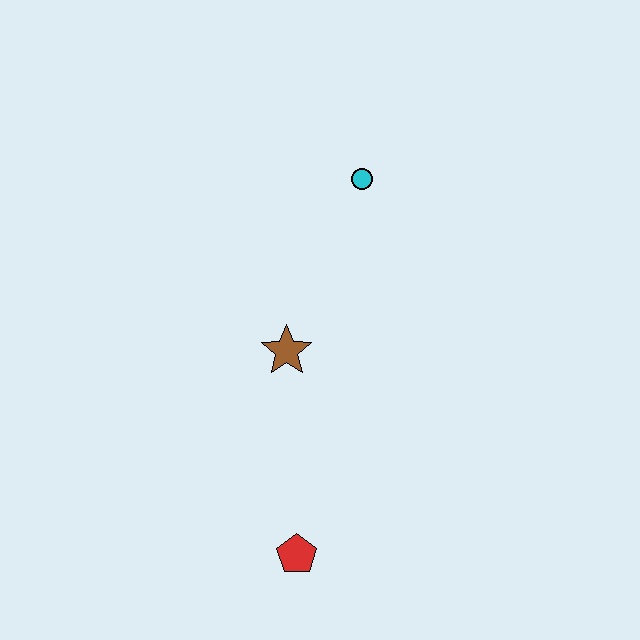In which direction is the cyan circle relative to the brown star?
The cyan circle is above the brown star.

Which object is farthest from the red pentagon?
The cyan circle is farthest from the red pentagon.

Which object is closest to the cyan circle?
The brown star is closest to the cyan circle.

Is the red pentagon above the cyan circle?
No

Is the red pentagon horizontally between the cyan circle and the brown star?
Yes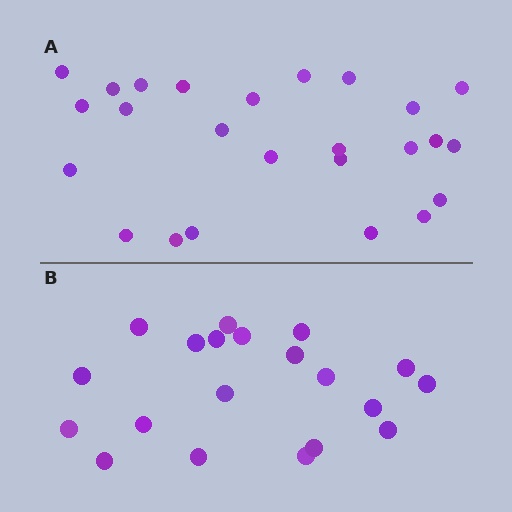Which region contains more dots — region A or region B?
Region A (the top region) has more dots.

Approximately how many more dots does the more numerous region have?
Region A has about 5 more dots than region B.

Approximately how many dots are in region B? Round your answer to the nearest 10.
About 20 dots.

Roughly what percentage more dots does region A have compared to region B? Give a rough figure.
About 25% more.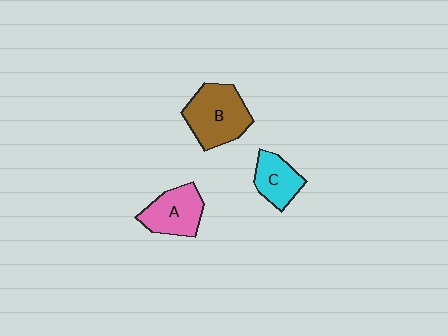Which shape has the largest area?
Shape B (brown).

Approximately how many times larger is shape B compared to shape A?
Approximately 1.3 times.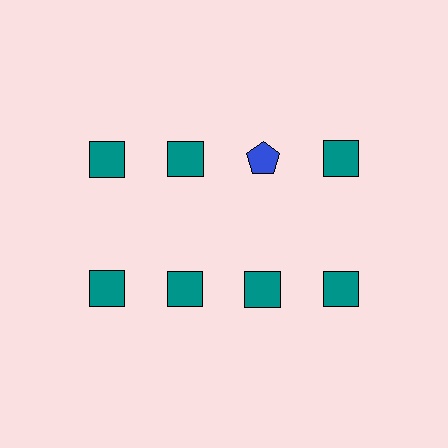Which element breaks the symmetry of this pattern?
The blue pentagon in the top row, center column breaks the symmetry. All other shapes are teal squares.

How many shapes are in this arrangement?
There are 8 shapes arranged in a grid pattern.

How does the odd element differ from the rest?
It differs in both color (blue instead of teal) and shape (pentagon instead of square).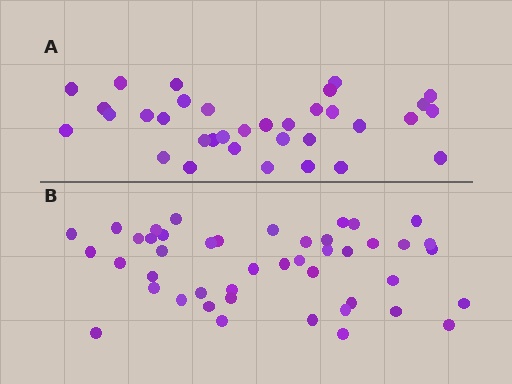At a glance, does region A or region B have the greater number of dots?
Region B (the bottom region) has more dots.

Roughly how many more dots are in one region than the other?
Region B has roughly 12 or so more dots than region A.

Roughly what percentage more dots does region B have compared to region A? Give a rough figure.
About 30% more.